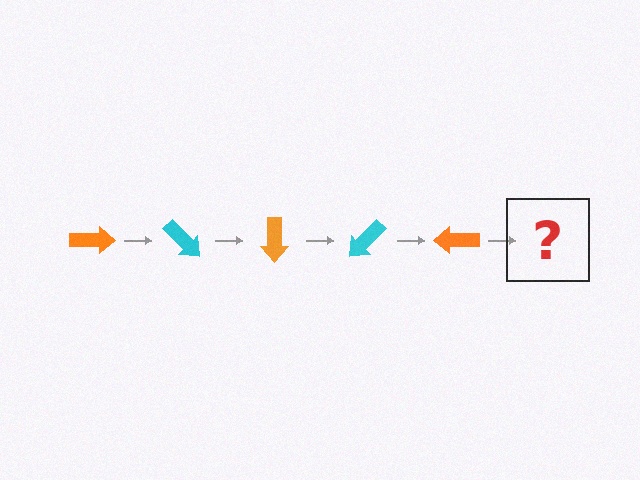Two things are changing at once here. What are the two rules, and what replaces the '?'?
The two rules are that it rotates 45 degrees each step and the color cycles through orange and cyan. The '?' should be a cyan arrow, rotated 225 degrees from the start.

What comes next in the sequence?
The next element should be a cyan arrow, rotated 225 degrees from the start.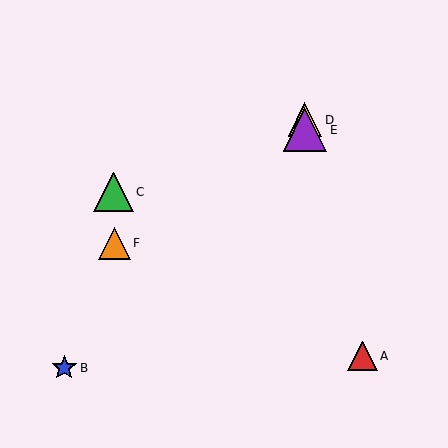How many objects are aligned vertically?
2 objects (D, E) are aligned vertically.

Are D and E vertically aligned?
Yes, both are at x≈305.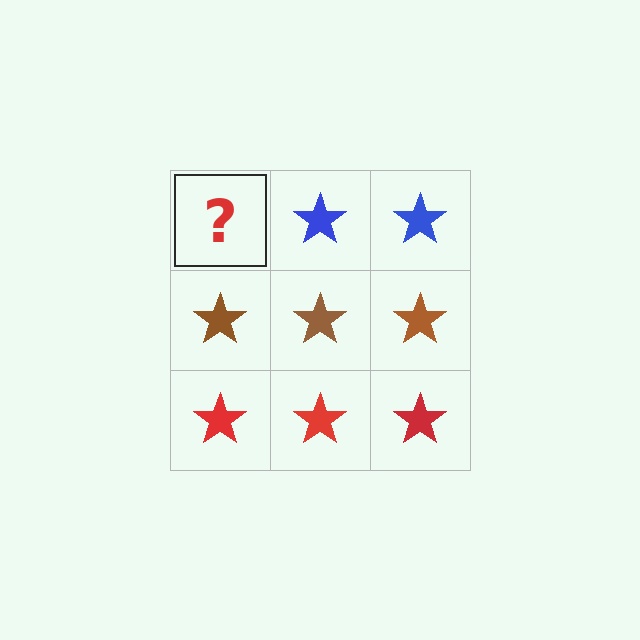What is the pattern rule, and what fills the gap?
The rule is that each row has a consistent color. The gap should be filled with a blue star.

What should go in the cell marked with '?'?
The missing cell should contain a blue star.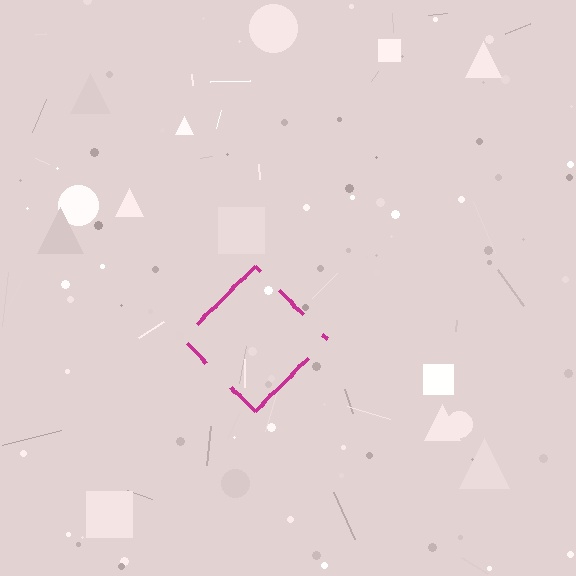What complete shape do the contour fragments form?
The contour fragments form a diamond.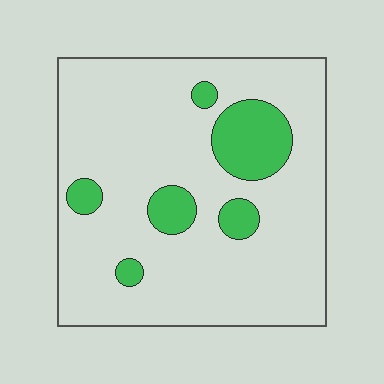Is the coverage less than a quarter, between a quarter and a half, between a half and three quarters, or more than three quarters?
Less than a quarter.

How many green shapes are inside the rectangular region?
6.